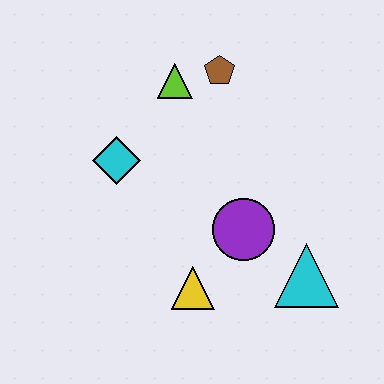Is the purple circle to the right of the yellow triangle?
Yes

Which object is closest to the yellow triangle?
The purple circle is closest to the yellow triangle.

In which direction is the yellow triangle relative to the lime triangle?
The yellow triangle is below the lime triangle.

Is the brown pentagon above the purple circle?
Yes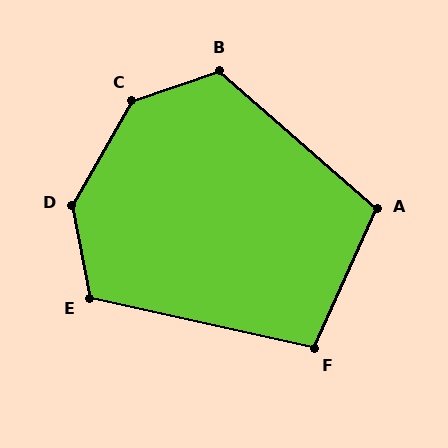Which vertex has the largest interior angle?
C, at approximately 139 degrees.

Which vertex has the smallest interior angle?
F, at approximately 102 degrees.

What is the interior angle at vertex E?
Approximately 114 degrees (obtuse).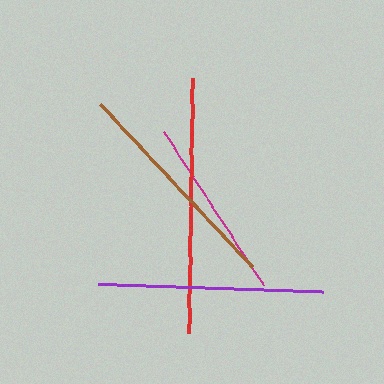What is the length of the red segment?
The red segment is approximately 255 pixels long.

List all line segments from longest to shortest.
From longest to shortest: red, purple, brown, magenta.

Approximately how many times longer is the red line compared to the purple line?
The red line is approximately 1.1 times the length of the purple line.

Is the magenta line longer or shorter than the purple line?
The purple line is longer than the magenta line.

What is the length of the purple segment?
The purple segment is approximately 225 pixels long.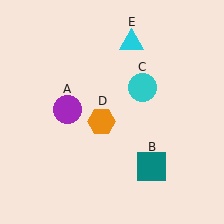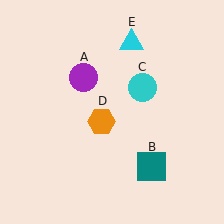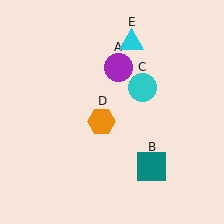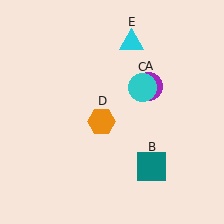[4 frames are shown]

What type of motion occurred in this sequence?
The purple circle (object A) rotated clockwise around the center of the scene.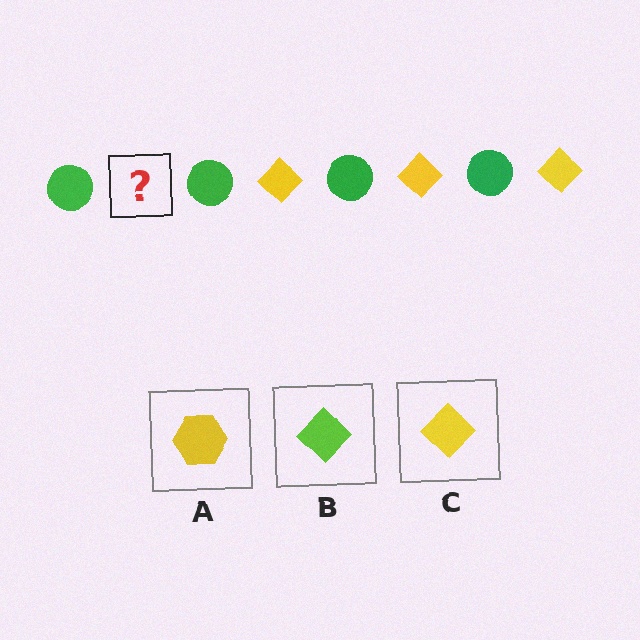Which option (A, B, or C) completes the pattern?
C.